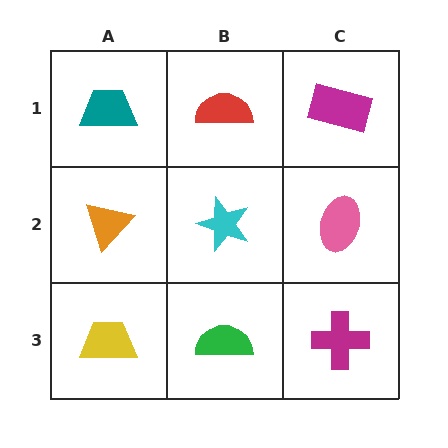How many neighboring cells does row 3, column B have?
3.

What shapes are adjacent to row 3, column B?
A cyan star (row 2, column B), a yellow trapezoid (row 3, column A), a magenta cross (row 3, column C).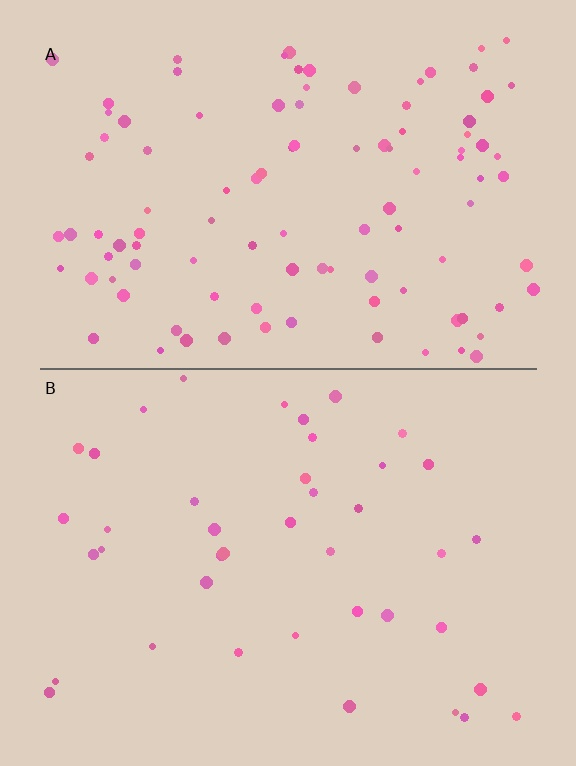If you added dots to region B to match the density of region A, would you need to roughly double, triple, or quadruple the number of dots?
Approximately triple.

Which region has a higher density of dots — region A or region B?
A (the top).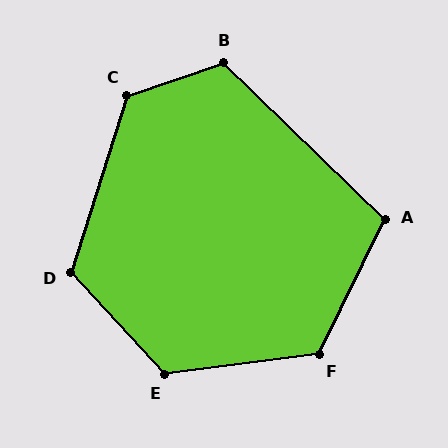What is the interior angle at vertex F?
Approximately 123 degrees (obtuse).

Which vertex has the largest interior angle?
C, at approximately 126 degrees.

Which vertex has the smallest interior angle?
A, at approximately 108 degrees.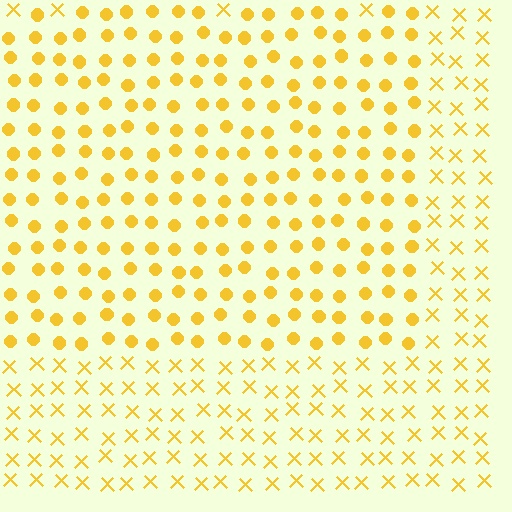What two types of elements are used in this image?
The image uses circles inside the rectangle region and X marks outside it.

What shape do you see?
I see a rectangle.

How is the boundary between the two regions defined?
The boundary is defined by a change in element shape: circles inside vs. X marks outside. All elements share the same color and spacing.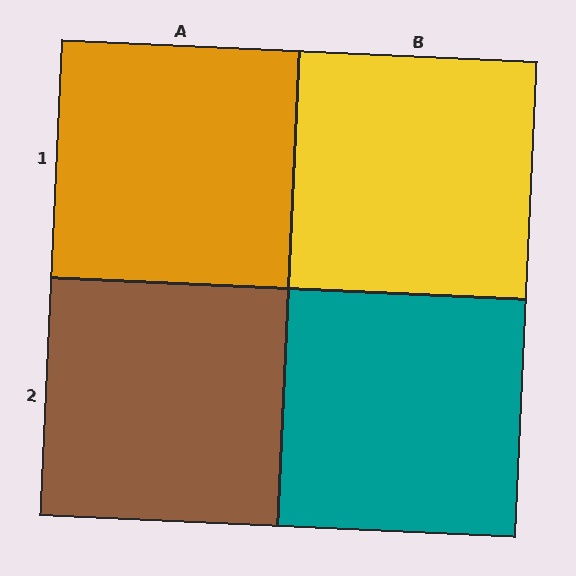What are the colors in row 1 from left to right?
Orange, yellow.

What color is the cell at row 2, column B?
Teal.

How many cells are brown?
1 cell is brown.